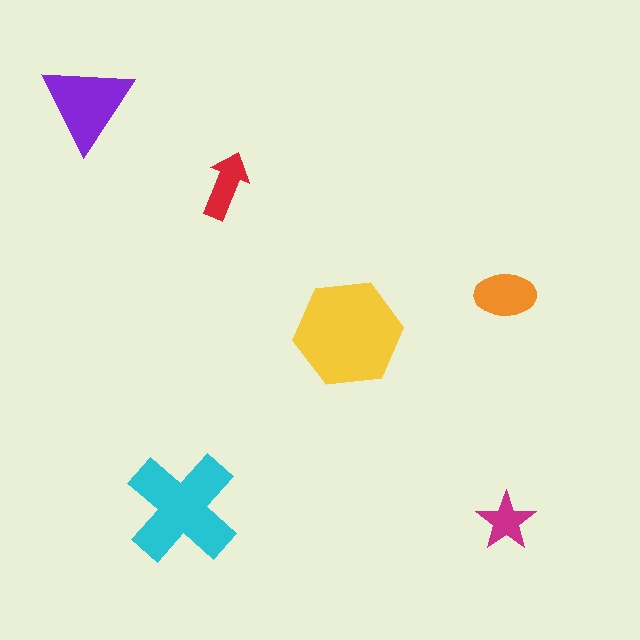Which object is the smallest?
The magenta star.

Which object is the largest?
The yellow hexagon.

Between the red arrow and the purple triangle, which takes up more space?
The purple triangle.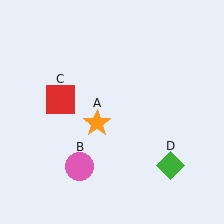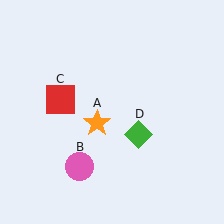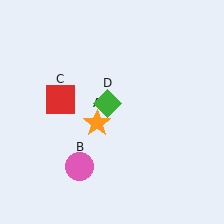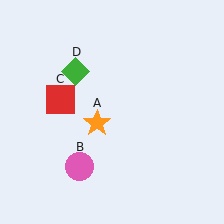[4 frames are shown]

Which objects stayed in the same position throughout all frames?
Orange star (object A) and pink circle (object B) and red square (object C) remained stationary.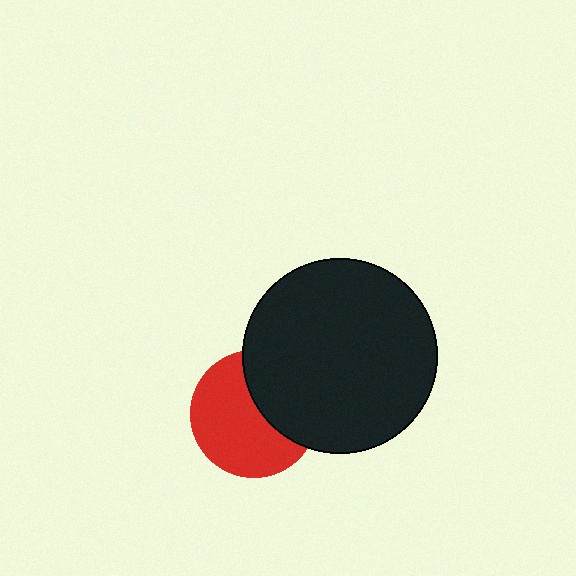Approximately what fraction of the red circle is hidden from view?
Roughly 38% of the red circle is hidden behind the black circle.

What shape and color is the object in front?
The object in front is a black circle.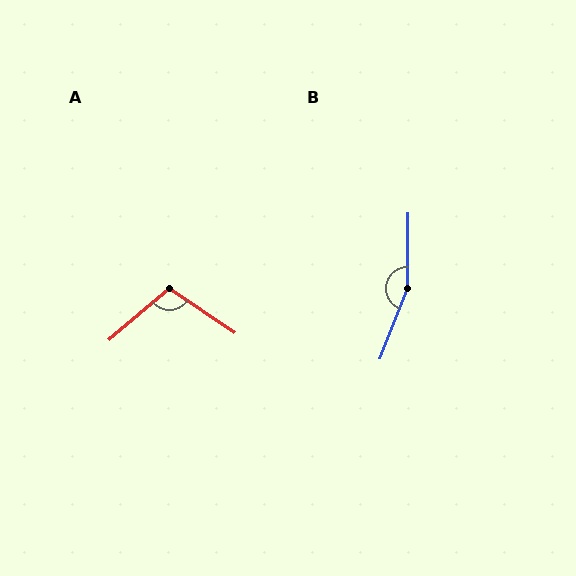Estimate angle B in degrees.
Approximately 159 degrees.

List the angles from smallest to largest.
A (105°), B (159°).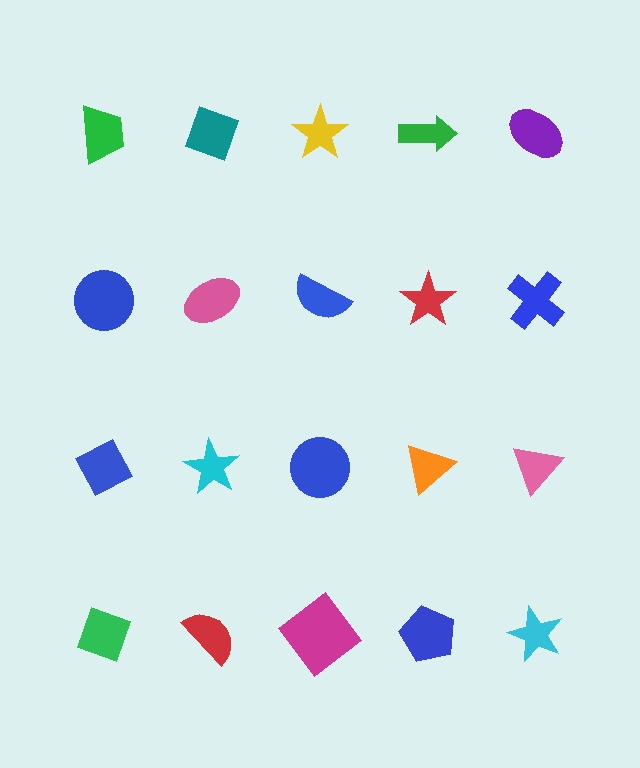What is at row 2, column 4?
A red star.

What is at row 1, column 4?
A green arrow.